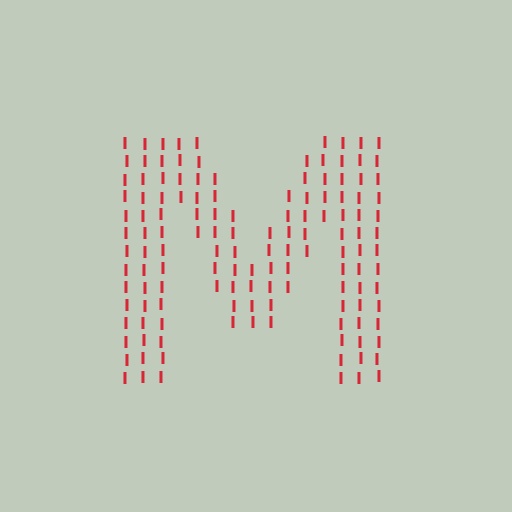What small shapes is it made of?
It is made of small letter I's.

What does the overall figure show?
The overall figure shows the letter M.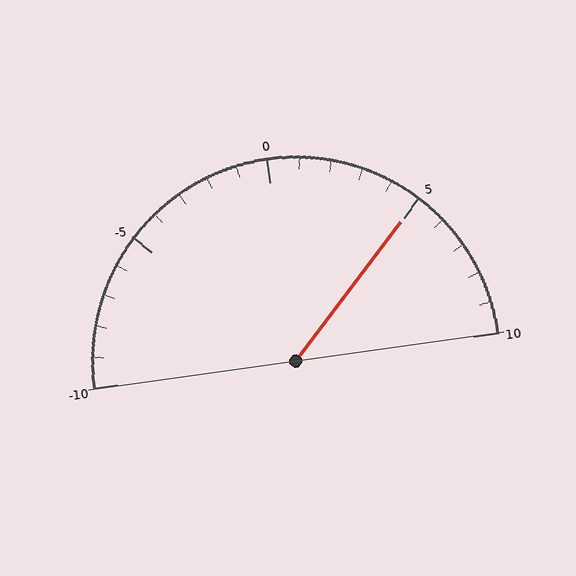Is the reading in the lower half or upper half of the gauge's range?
The reading is in the upper half of the range (-10 to 10).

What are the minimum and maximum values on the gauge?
The gauge ranges from -10 to 10.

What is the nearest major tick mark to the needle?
The nearest major tick mark is 5.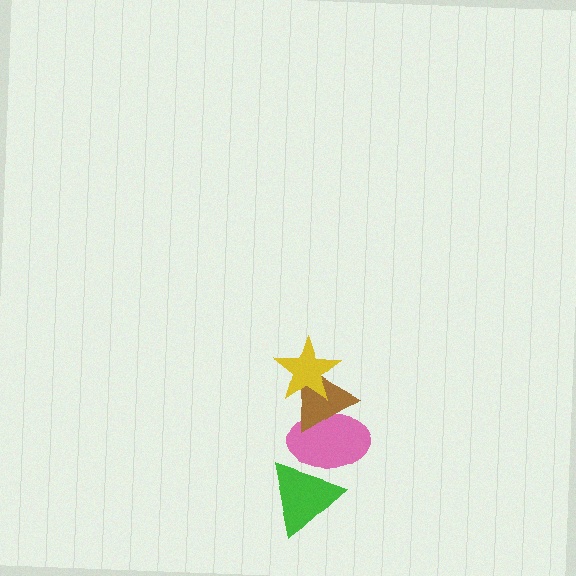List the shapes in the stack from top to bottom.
From top to bottom: the yellow star, the brown triangle, the pink ellipse, the green triangle.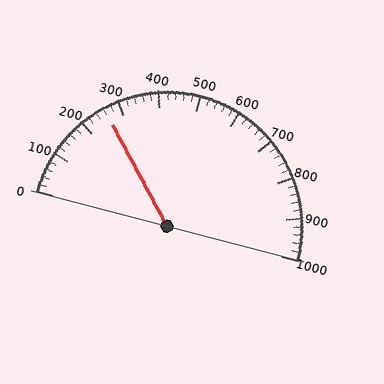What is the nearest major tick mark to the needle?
The nearest major tick mark is 300.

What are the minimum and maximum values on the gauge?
The gauge ranges from 0 to 1000.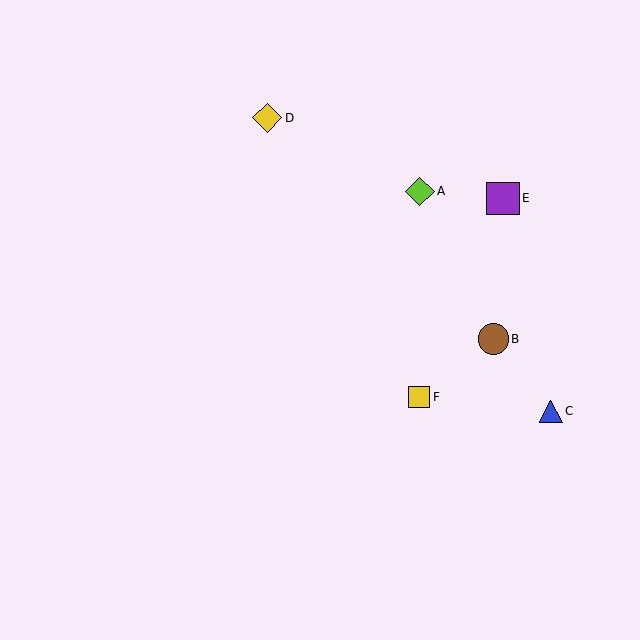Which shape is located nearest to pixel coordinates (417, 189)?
The lime diamond (labeled A) at (420, 191) is nearest to that location.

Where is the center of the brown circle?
The center of the brown circle is at (493, 339).